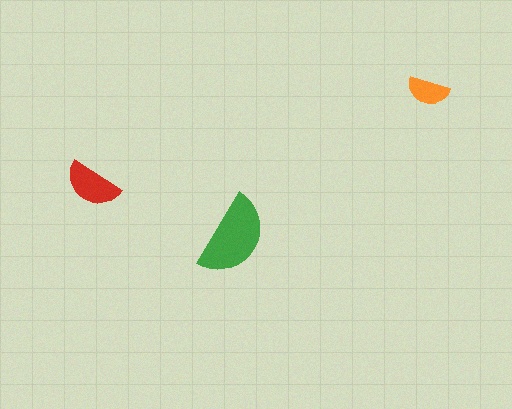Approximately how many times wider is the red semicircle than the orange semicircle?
About 1.5 times wider.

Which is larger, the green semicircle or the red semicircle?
The green one.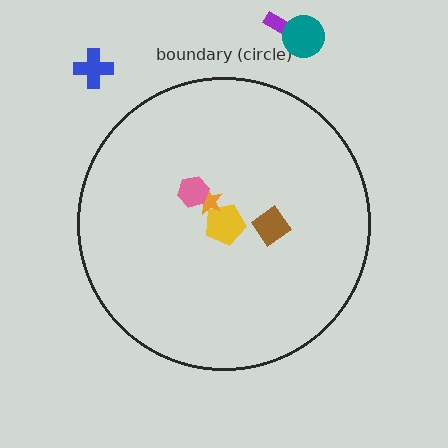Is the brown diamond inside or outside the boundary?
Inside.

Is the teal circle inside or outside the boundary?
Outside.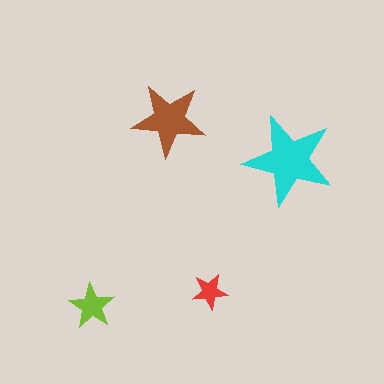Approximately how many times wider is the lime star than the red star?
About 1.5 times wider.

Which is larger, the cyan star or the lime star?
The cyan one.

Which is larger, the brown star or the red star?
The brown one.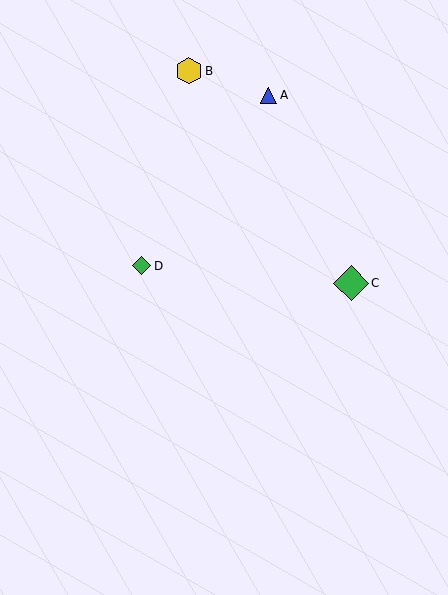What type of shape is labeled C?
Shape C is a green diamond.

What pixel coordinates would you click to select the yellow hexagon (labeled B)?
Click at (189, 71) to select the yellow hexagon B.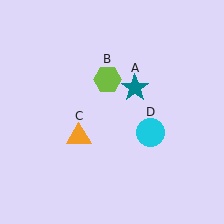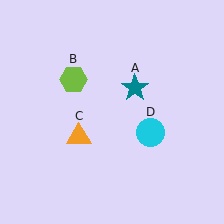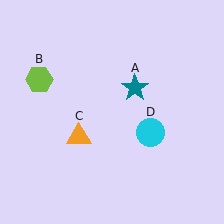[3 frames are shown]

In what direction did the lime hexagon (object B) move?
The lime hexagon (object B) moved left.